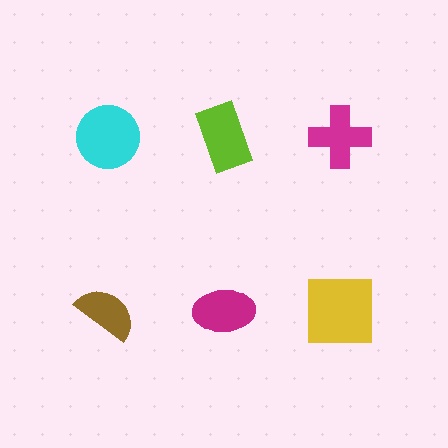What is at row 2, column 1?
A brown semicircle.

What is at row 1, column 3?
A magenta cross.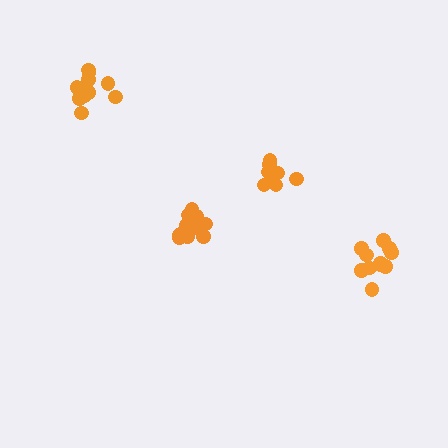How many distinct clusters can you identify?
There are 4 distinct clusters.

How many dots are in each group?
Group 1: 11 dots, Group 2: 10 dots, Group 3: 11 dots, Group 4: 8 dots (40 total).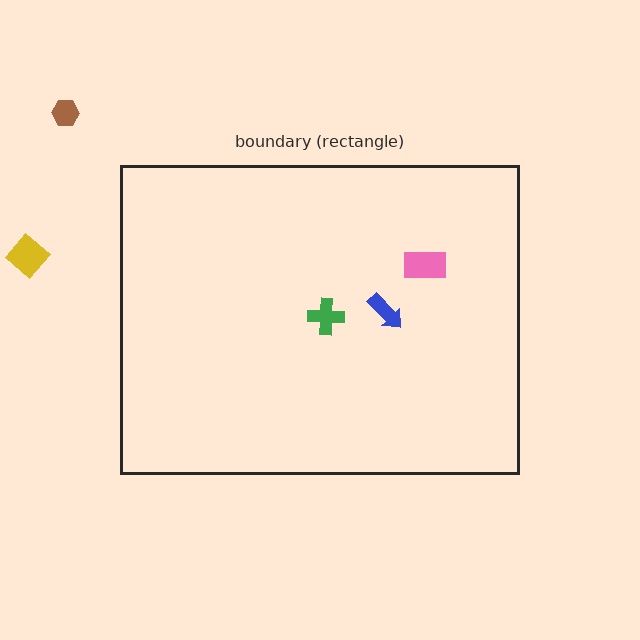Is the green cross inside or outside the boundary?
Inside.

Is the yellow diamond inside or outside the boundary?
Outside.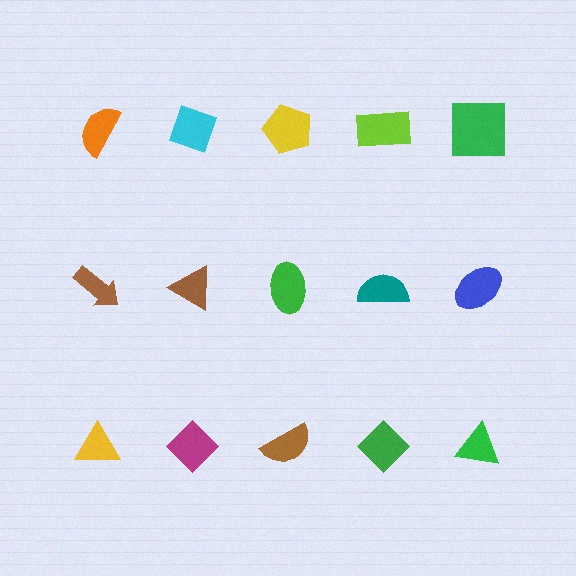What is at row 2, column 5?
A blue ellipse.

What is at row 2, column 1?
A brown arrow.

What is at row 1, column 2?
A cyan diamond.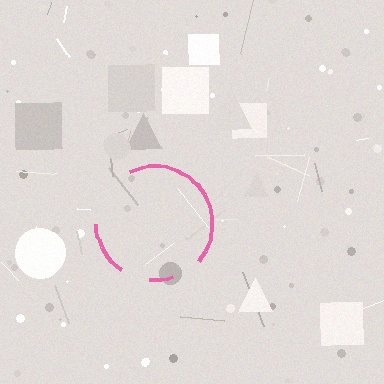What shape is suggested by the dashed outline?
The dashed outline suggests a circle.